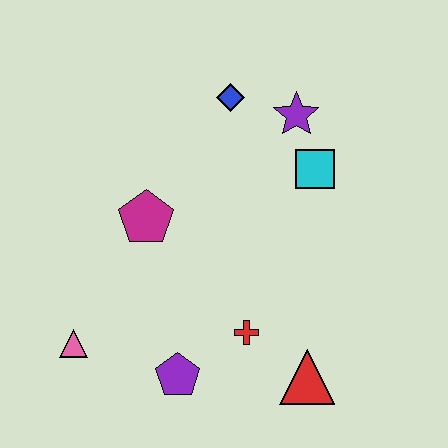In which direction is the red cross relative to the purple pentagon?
The red cross is to the right of the purple pentagon.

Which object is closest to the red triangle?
The red cross is closest to the red triangle.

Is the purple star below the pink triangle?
No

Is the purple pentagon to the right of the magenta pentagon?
Yes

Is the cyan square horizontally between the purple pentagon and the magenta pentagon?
No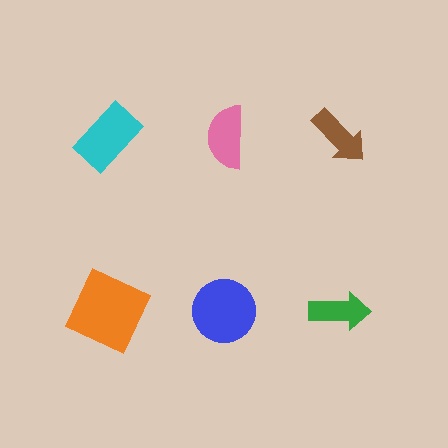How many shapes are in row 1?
3 shapes.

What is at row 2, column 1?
An orange square.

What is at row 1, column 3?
A brown arrow.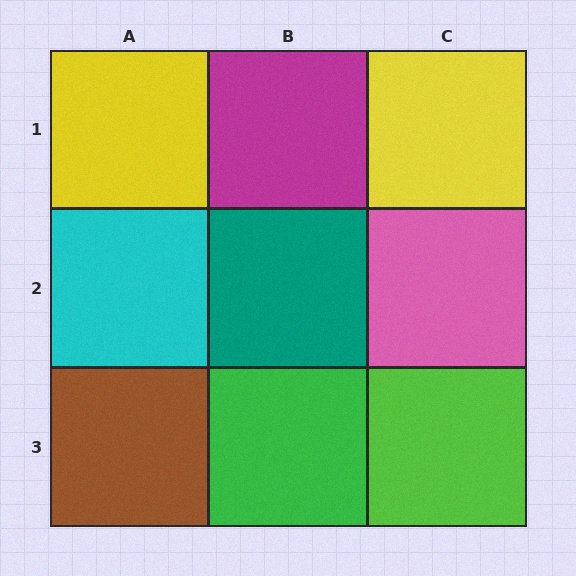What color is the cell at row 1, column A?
Yellow.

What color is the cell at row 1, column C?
Yellow.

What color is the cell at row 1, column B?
Magenta.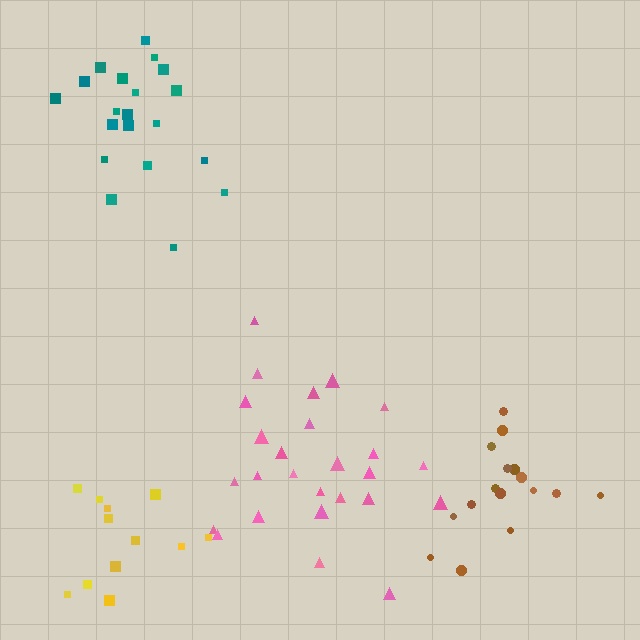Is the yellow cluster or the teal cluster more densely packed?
Teal.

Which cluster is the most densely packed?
Teal.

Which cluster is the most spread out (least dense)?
Yellow.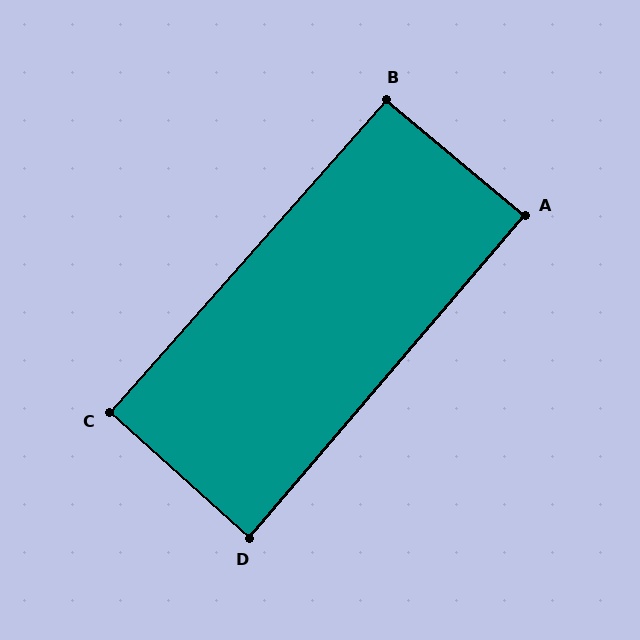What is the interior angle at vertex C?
Approximately 91 degrees (approximately right).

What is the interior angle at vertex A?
Approximately 89 degrees (approximately right).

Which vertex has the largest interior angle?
B, at approximately 92 degrees.